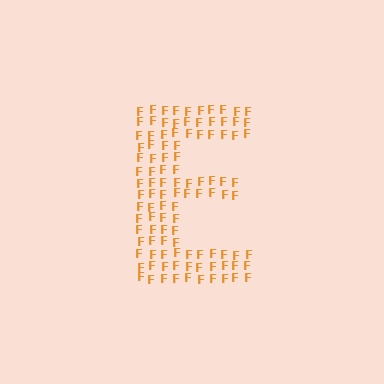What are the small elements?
The small elements are letter F's.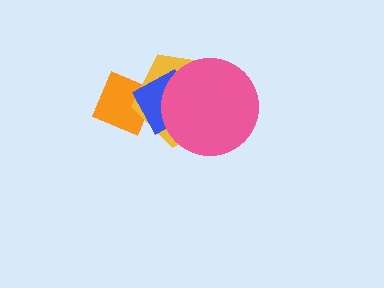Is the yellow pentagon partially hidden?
Yes, it is partially covered by another shape.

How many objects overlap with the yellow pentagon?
3 objects overlap with the yellow pentagon.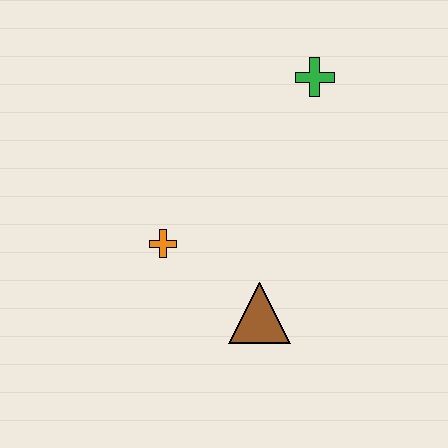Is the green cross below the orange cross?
No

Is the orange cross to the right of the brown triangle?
No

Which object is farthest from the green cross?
The brown triangle is farthest from the green cross.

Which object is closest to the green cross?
The orange cross is closest to the green cross.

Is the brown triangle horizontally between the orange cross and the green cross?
Yes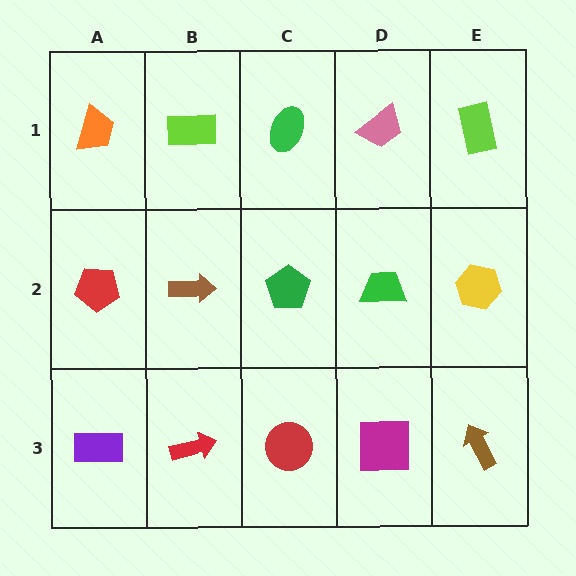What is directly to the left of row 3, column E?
A magenta square.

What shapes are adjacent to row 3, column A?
A red pentagon (row 2, column A), a red arrow (row 3, column B).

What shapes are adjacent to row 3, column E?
A yellow hexagon (row 2, column E), a magenta square (row 3, column D).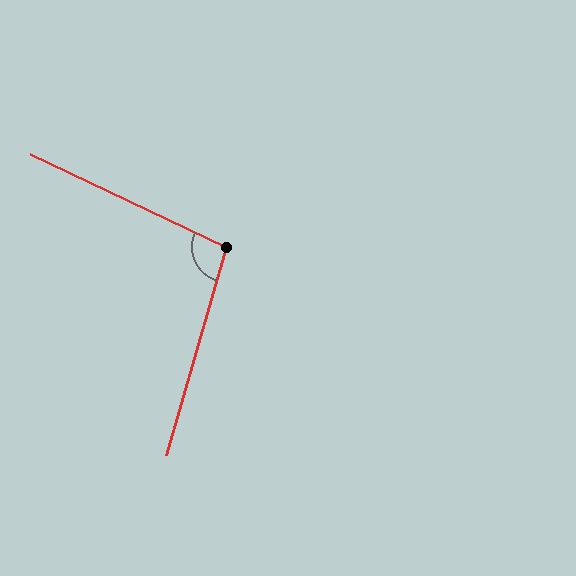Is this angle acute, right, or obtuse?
It is obtuse.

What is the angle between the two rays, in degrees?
Approximately 99 degrees.